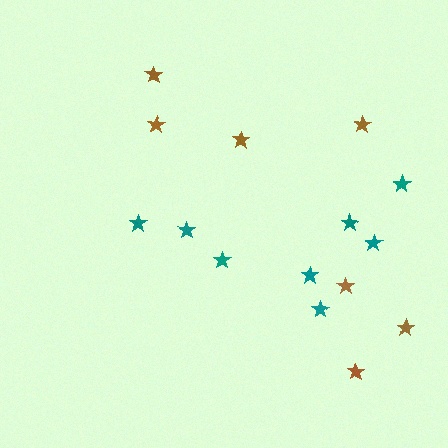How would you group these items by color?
There are 2 groups: one group of teal stars (8) and one group of brown stars (7).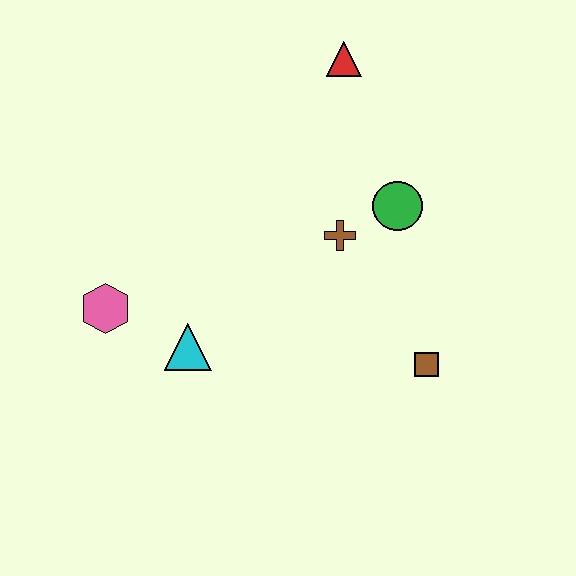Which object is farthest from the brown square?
The pink hexagon is farthest from the brown square.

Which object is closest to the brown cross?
The green circle is closest to the brown cross.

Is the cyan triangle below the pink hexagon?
Yes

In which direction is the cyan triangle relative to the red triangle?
The cyan triangle is below the red triangle.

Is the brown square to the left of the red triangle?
No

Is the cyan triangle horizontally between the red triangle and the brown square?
No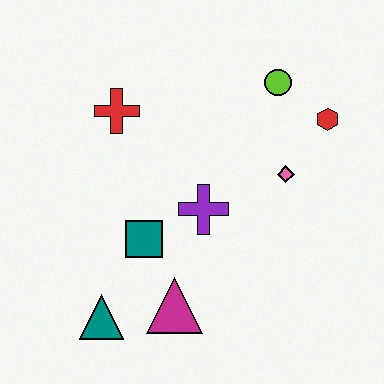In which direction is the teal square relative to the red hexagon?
The teal square is to the left of the red hexagon.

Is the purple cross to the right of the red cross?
Yes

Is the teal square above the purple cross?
No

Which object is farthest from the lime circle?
The teal triangle is farthest from the lime circle.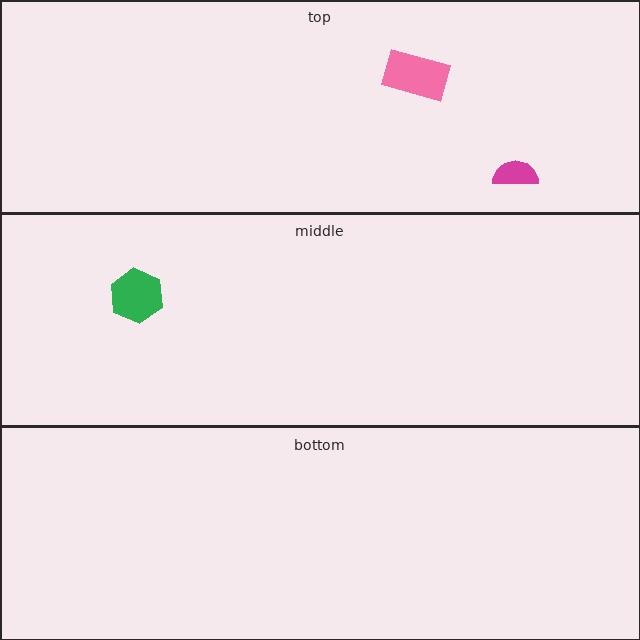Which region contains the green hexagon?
The middle region.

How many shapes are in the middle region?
1.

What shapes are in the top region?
The magenta semicircle, the pink rectangle.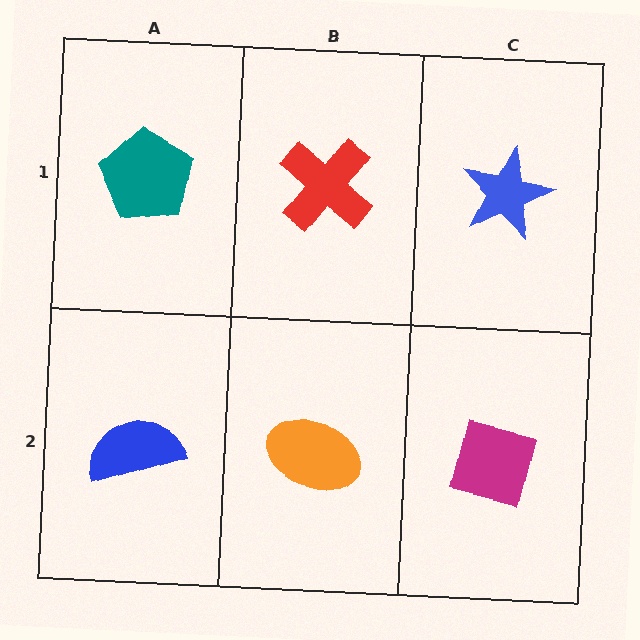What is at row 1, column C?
A blue star.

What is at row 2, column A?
A blue semicircle.